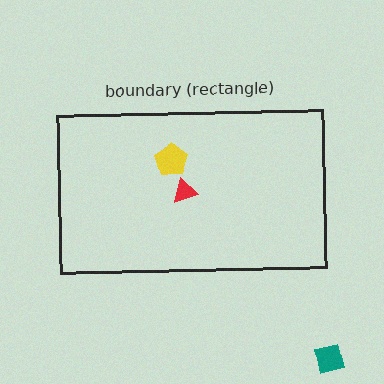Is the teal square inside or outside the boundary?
Outside.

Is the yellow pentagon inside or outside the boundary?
Inside.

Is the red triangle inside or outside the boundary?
Inside.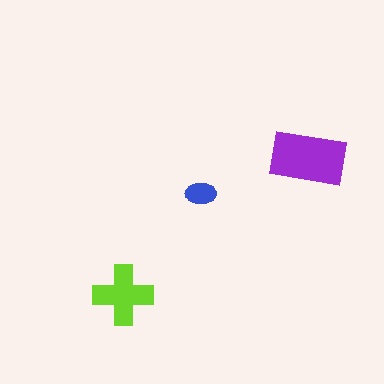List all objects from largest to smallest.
The purple rectangle, the lime cross, the blue ellipse.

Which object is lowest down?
The lime cross is bottommost.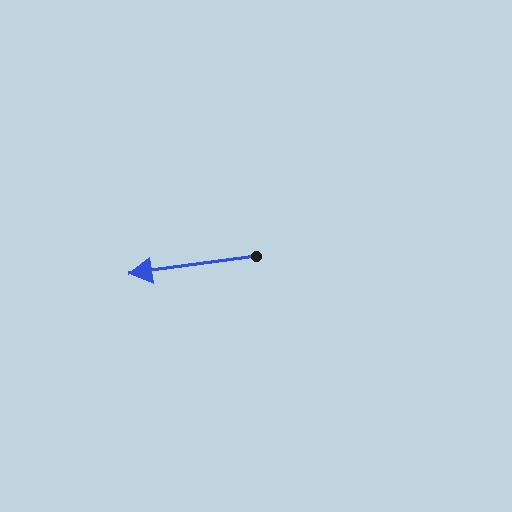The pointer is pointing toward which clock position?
Roughly 9 o'clock.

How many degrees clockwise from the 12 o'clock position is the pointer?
Approximately 262 degrees.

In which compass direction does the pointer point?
West.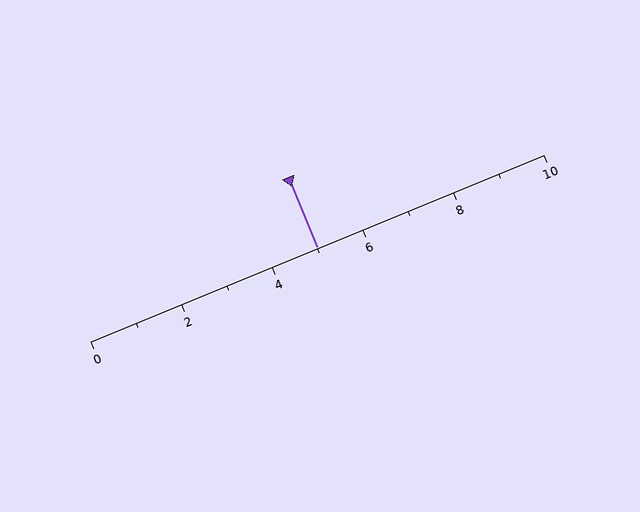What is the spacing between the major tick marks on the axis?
The major ticks are spaced 2 apart.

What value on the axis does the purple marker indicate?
The marker indicates approximately 5.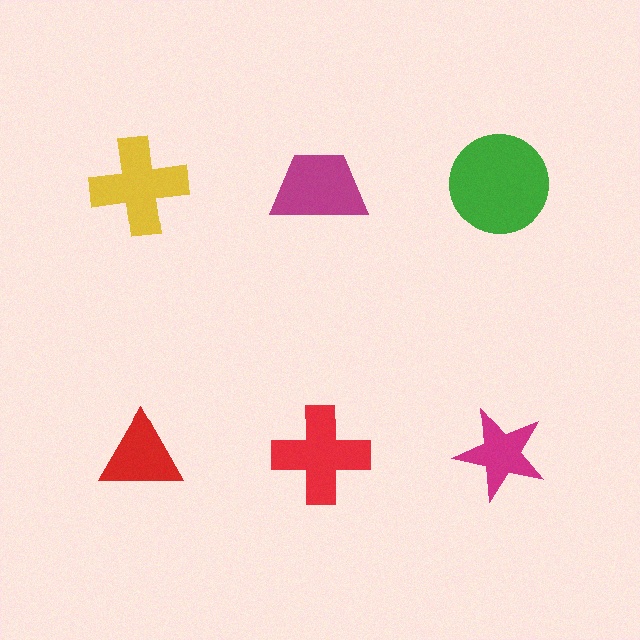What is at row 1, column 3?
A green circle.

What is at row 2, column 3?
A magenta star.